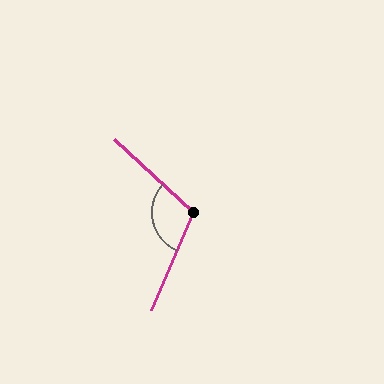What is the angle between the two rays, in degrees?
Approximately 109 degrees.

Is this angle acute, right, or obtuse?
It is obtuse.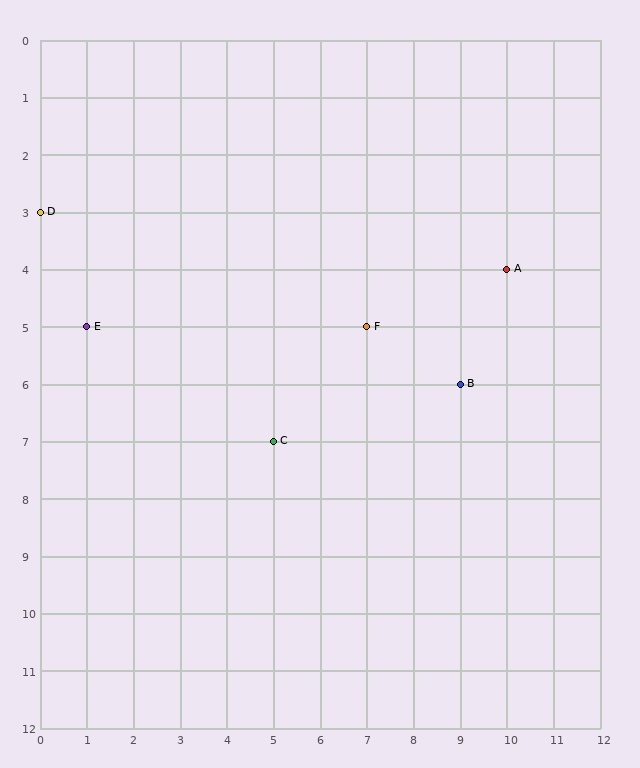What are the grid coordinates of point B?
Point B is at grid coordinates (9, 6).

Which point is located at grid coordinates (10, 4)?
Point A is at (10, 4).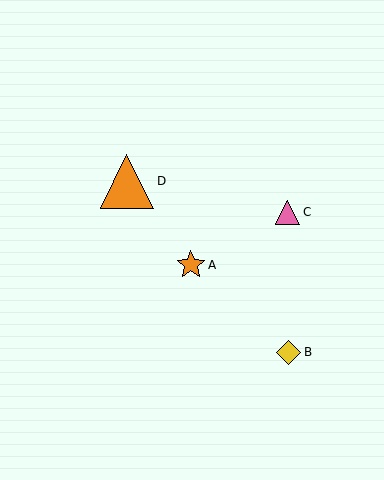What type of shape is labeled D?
Shape D is an orange triangle.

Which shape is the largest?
The orange triangle (labeled D) is the largest.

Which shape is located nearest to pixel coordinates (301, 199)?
The pink triangle (labeled C) at (287, 212) is nearest to that location.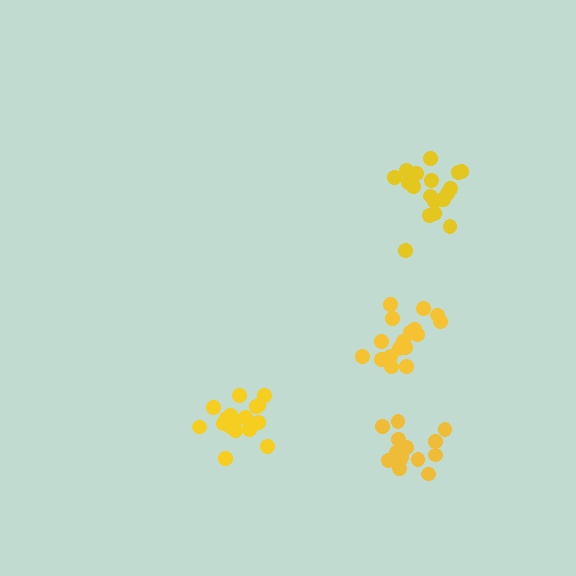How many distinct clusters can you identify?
There are 4 distinct clusters.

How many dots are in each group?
Group 1: 17 dots, Group 2: 19 dots, Group 3: 14 dots, Group 4: 17 dots (67 total).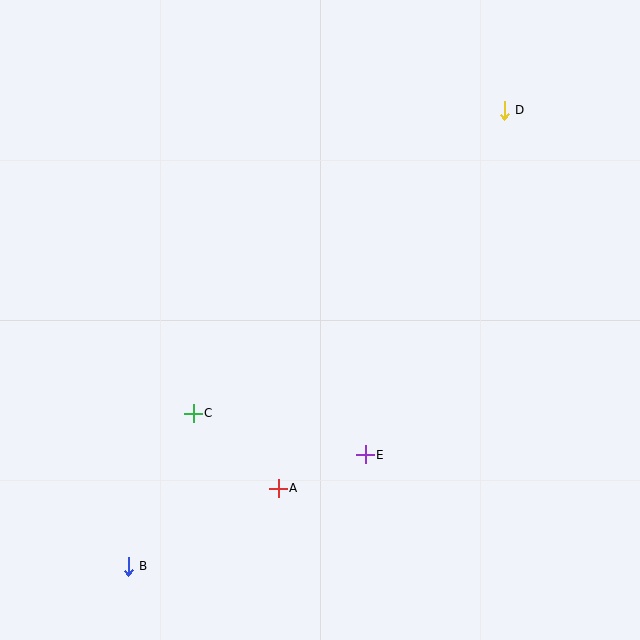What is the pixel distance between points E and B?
The distance between E and B is 262 pixels.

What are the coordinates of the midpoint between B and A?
The midpoint between B and A is at (203, 527).